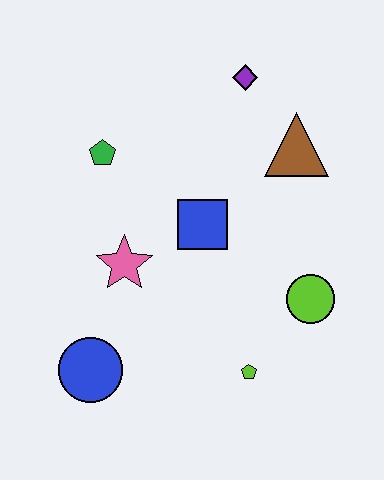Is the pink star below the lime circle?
No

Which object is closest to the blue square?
The pink star is closest to the blue square.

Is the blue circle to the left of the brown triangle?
Yes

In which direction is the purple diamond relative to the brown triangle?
The purple diamond is above the brown triangle.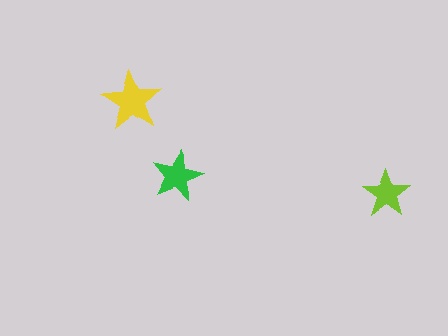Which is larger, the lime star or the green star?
The green one.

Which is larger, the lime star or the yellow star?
The yellow one.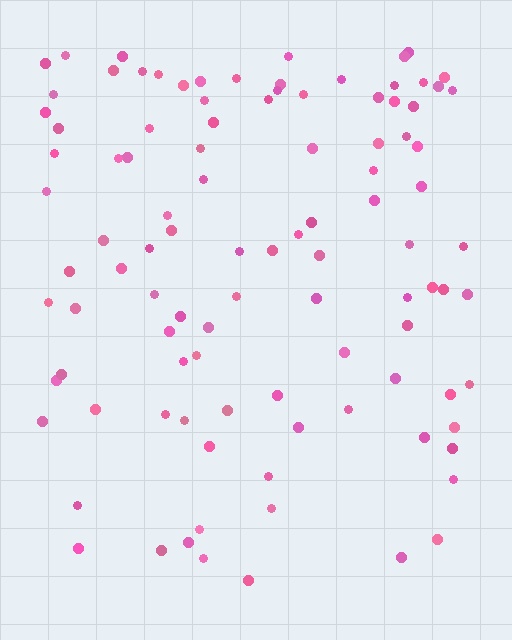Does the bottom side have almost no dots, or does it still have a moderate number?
Still a moderate number, just noticeably fewer than the top.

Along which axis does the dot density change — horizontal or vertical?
Vertical.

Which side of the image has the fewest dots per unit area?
The bottom.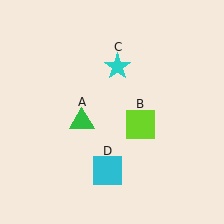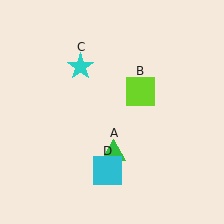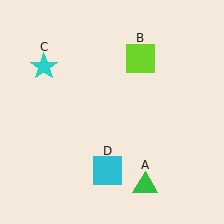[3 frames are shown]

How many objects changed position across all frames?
3 objects changed position: green triangle (object A), lime square (object B), cyan star (object C).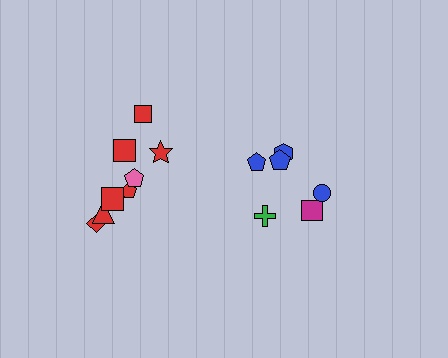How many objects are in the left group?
There are 8 objects.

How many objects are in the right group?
There are 6 objects.